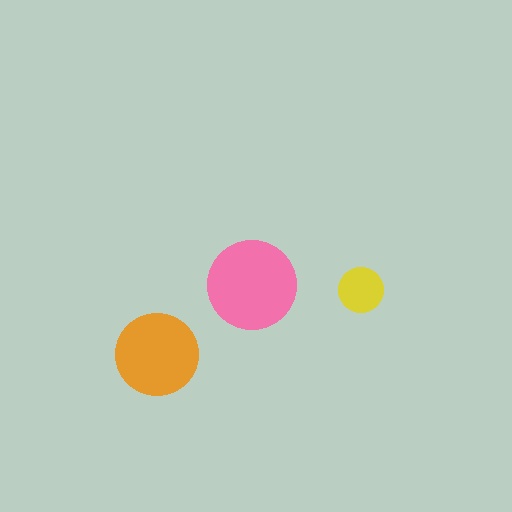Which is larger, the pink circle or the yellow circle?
The pink one.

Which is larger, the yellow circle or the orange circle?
The orange one.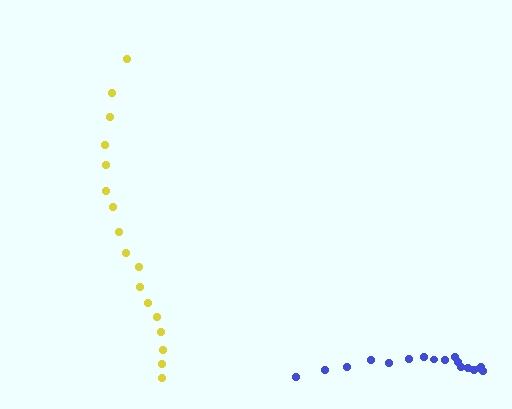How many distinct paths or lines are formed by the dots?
There are 2 distinct paths.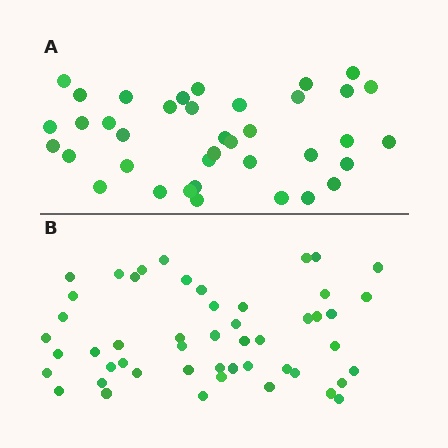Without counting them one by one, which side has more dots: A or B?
Region B (the bottom region) has more dots.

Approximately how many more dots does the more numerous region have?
Region B has roughly 12 or so more dots than region A.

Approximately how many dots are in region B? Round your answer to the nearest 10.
About 50 dots.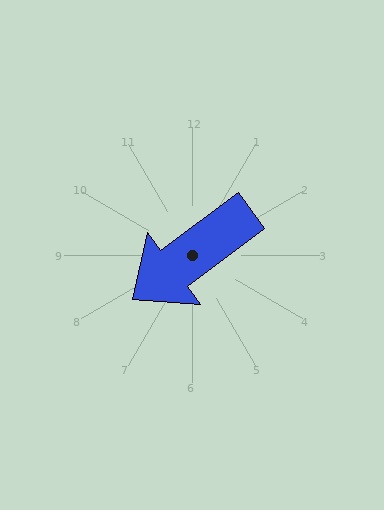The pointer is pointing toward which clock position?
Roughly 8 o'clock.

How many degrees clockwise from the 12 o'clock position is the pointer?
Approximately 233 degrees.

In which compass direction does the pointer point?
Southwest.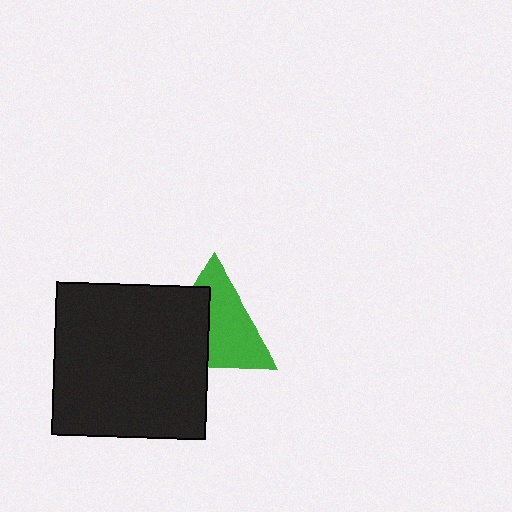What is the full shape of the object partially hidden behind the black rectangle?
The partially hidden object is a green triangle.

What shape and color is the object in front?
The object in front is a black rectangle.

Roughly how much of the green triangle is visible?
About half of it is visible (roughly 58%).